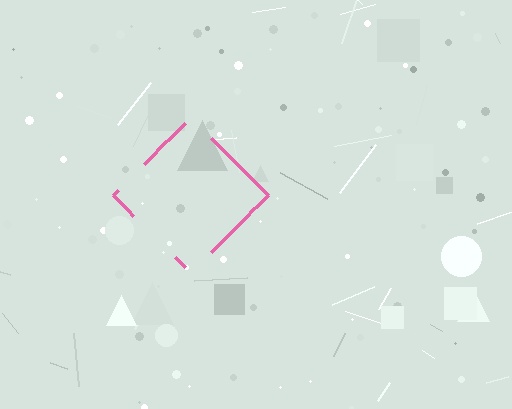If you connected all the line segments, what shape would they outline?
They would outline a diamond.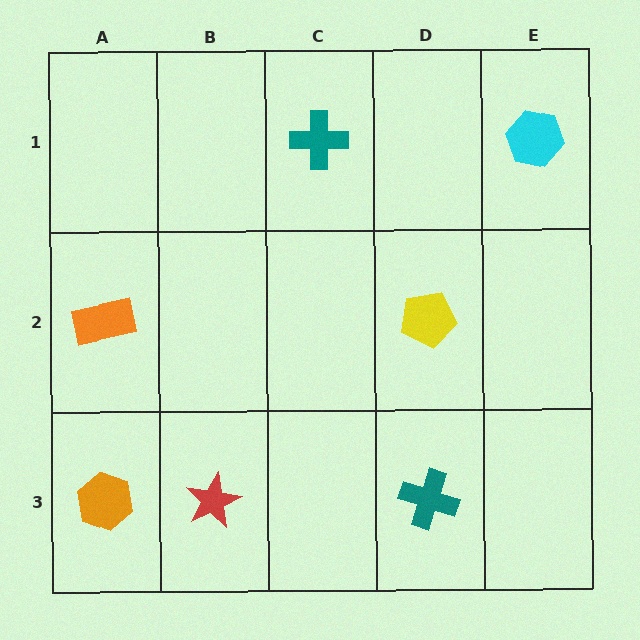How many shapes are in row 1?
2 shapes.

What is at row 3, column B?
A red star.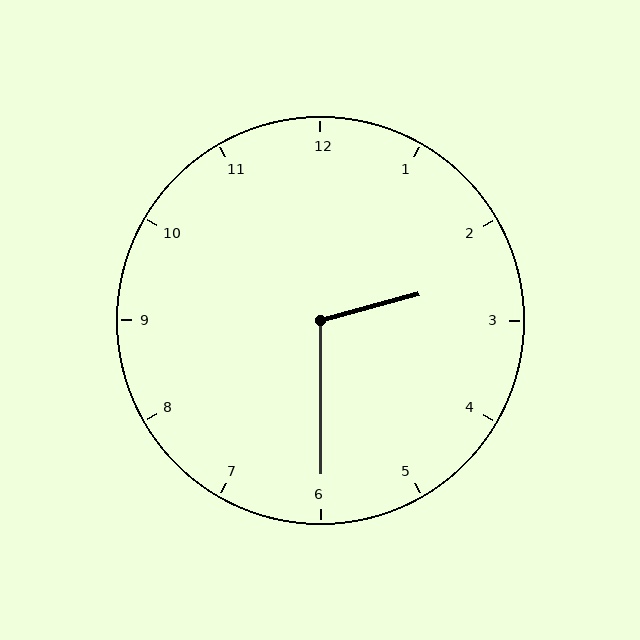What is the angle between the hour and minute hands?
Approximately 105 degrees.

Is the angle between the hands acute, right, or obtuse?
It is obtuse.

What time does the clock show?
2:30.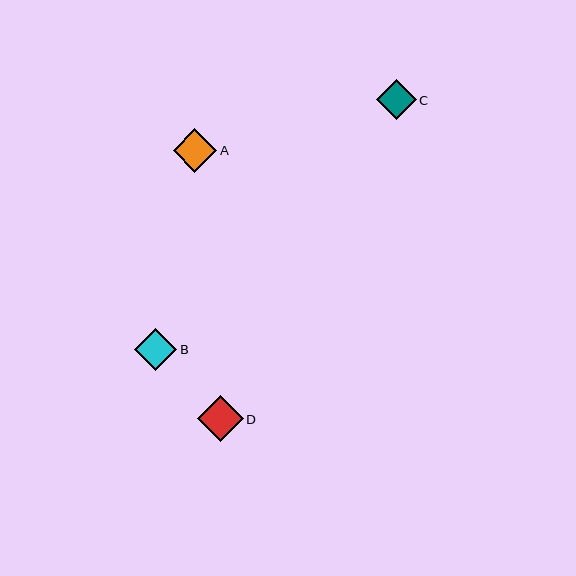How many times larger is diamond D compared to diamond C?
Diamond D is approximately 1.2 times the size of diamond C.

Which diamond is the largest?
Diamond D is the largest with a size of approximately 46 pixels.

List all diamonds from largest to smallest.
From largest to smallest: D, A, B, C.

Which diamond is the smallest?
Diamond C is the smallest with a size of approximately 40 pixels.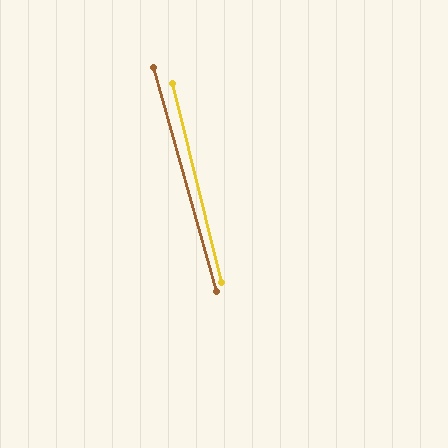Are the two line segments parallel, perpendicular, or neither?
Parallel — their directions differ by only 1.9°.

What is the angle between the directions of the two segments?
Approximately 2 degrees.